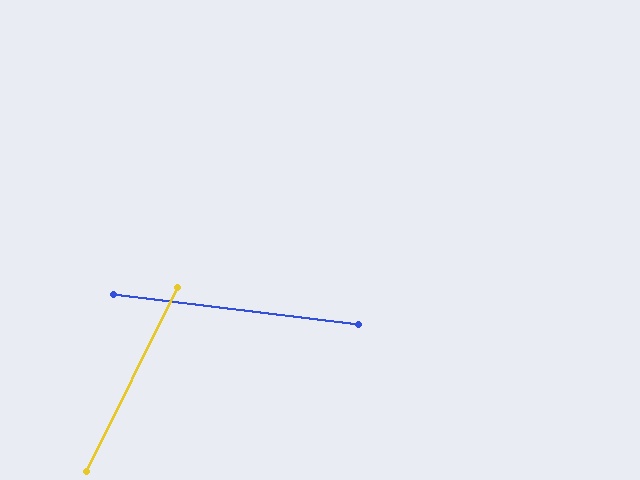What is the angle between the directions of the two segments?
Approximately 71 degrees.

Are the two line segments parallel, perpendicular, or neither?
Neither parallel nor perpendicular — they differ by about 71°.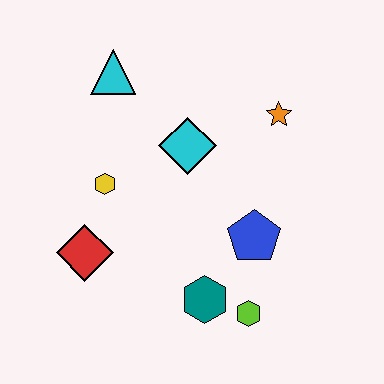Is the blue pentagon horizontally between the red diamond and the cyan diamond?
No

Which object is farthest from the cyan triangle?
The lime hexagon is farthest from the cyan triangle.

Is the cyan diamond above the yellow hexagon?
Yes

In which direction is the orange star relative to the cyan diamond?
The orange star is to the right of the cyan diamond.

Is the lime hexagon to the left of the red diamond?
No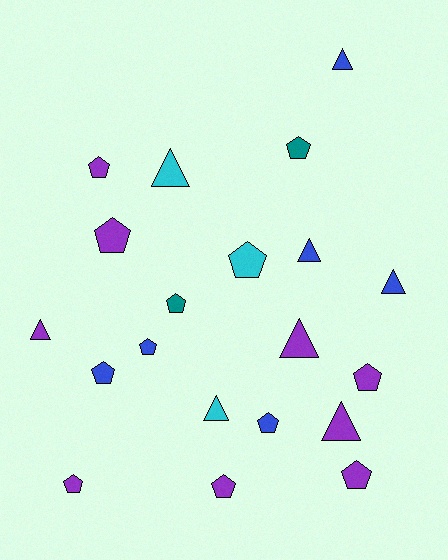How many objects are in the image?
There are 20 objects.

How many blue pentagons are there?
There are 3 blue pentagons.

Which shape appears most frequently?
Pentagon, with 12 objects.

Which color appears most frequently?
Purple, with 9 objects.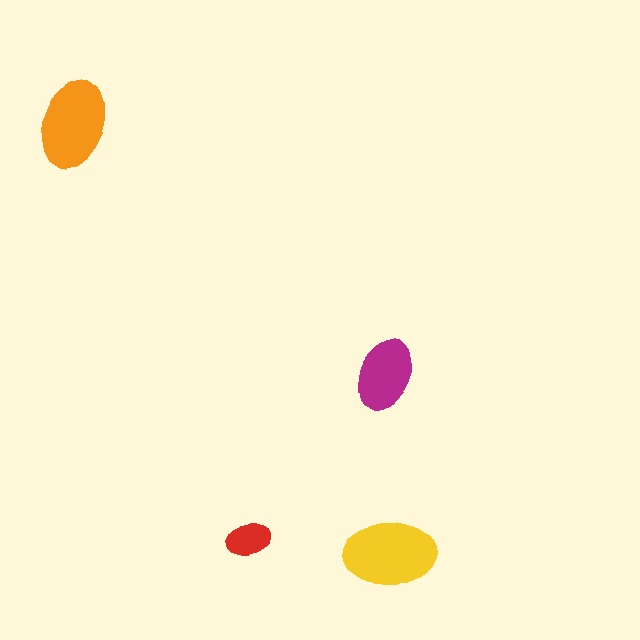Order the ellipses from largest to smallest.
the yellow one, the orange one, the magenta one, the red one.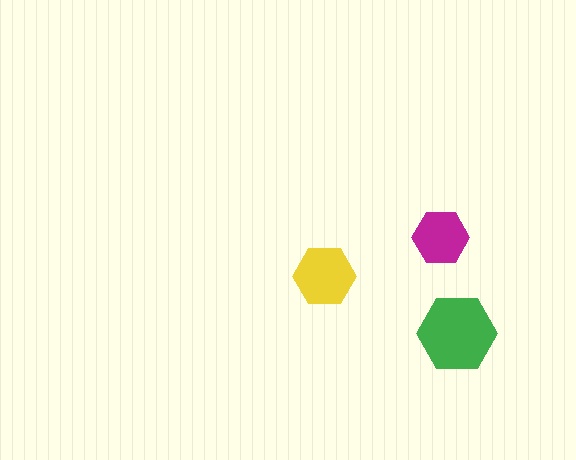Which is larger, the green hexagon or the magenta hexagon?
The green one.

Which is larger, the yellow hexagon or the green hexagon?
The green one.